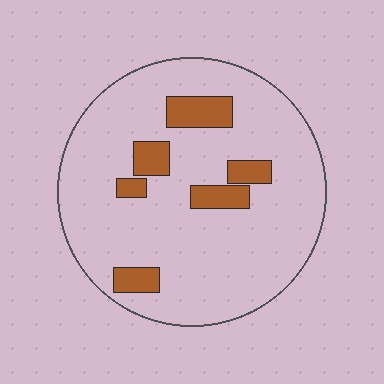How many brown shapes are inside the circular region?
6.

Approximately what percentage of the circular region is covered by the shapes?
Approximately 15%.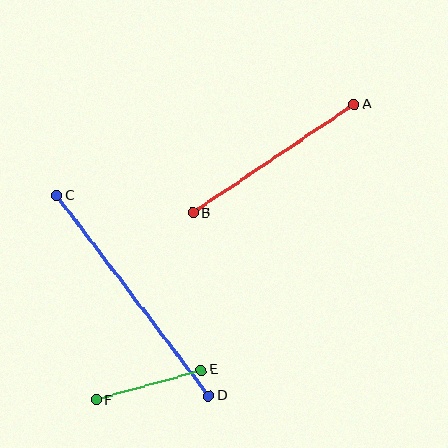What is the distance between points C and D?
The distance is approximately 251 pixels.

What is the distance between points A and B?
The distance is approximately 194 pixels.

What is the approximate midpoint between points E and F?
The midpoint is at approximately (149, 385) pixels.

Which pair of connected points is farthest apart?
Points C and D are farthest apart.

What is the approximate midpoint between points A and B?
The midpoint is at approximately (273, 158) pixels.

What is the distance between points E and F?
The distance is approximately 109 pixels.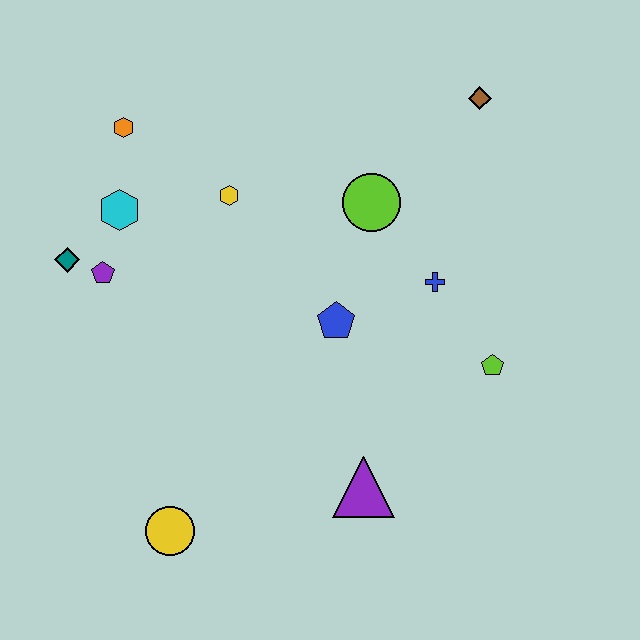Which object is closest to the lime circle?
The blue cross is closest to the lime circle.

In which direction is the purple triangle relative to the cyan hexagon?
The purple triangle is below the cyan hexagon.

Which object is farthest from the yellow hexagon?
The yellow circle is farthest from the yellow hexagon.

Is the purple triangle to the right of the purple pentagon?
Yes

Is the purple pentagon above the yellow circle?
Yes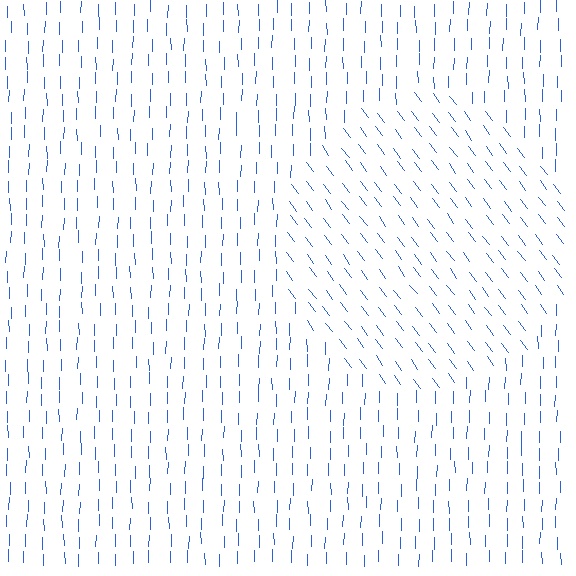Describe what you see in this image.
The image is filled with small blue line segments. A circle region in the image has lines oriented differently from the surrounding lines, creating a visible texture boundary.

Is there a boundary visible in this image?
Yes, there is a texture boundary formed by a change in line orientation.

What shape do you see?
I see a circle.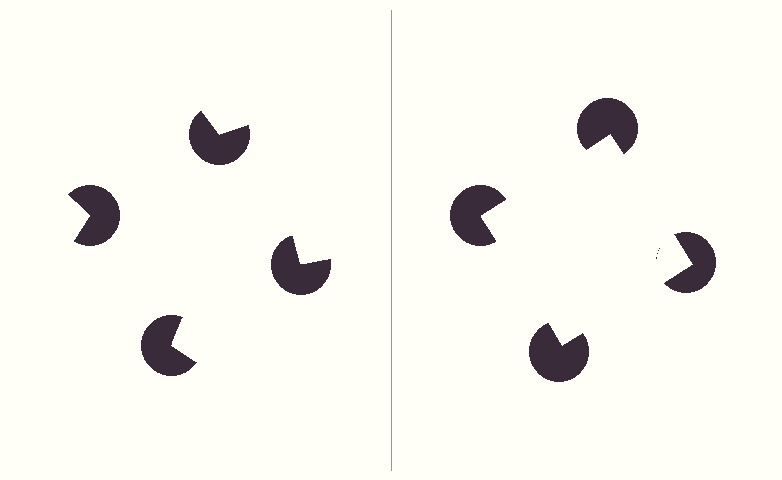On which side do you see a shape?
An illusory square appears on the right side. On the left side the wedge cuts are rotated, so no coherent shape forms.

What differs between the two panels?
The pac-man discs are positioned identically on both sides; only the wedge orientations differ. On the right they align to a square; on the left they are misaligned.